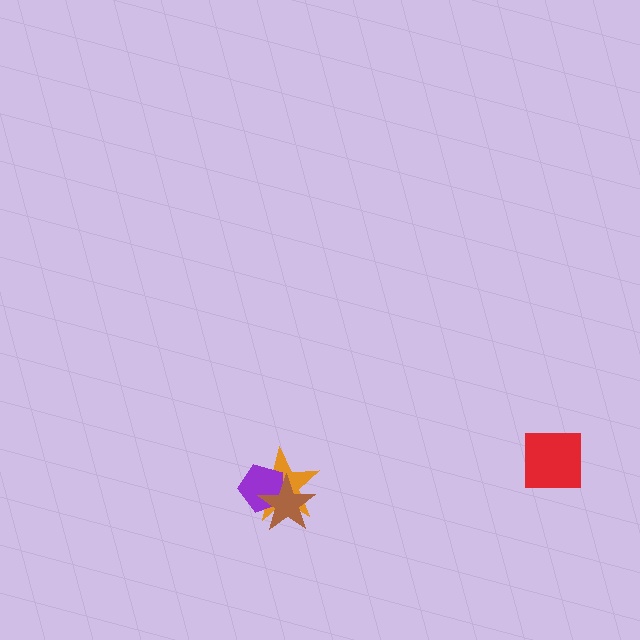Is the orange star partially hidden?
Yes, it is partially covered by another shape.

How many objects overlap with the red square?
0 objects overlap with the red square.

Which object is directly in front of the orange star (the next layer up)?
The purple pentagon is directly in front of the orange star.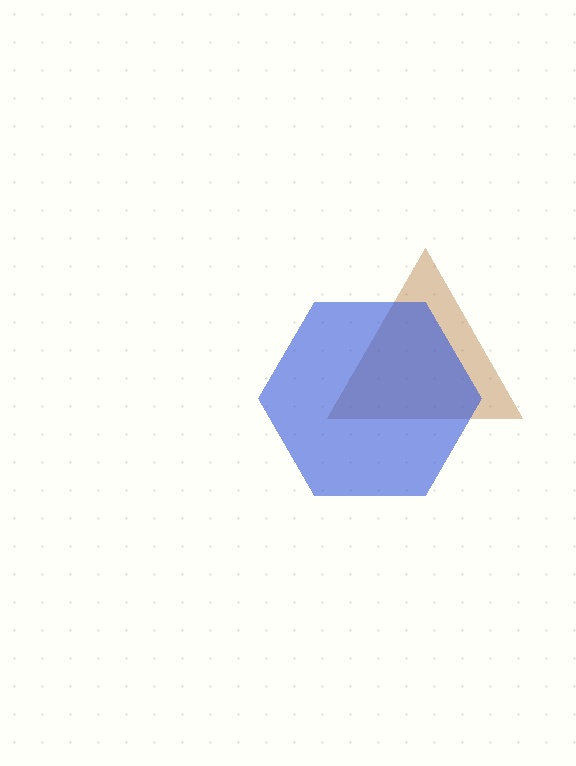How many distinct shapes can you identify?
There are 2 distinct shapes: a brown triangle, a blue hexagon.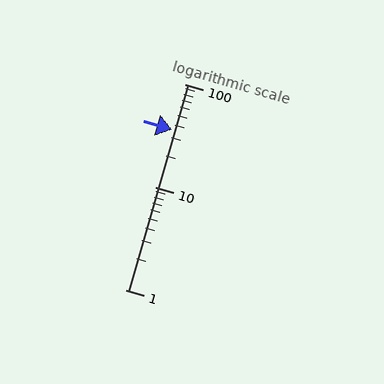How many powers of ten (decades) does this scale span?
The scale spans 2 decades, from 1 to 100.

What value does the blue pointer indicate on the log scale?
The pointer indicates approximately 36.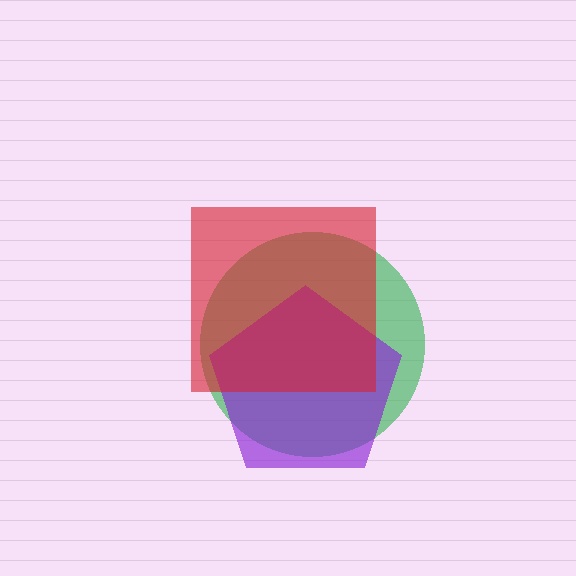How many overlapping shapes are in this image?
There are 3 overlapping shapes in the image.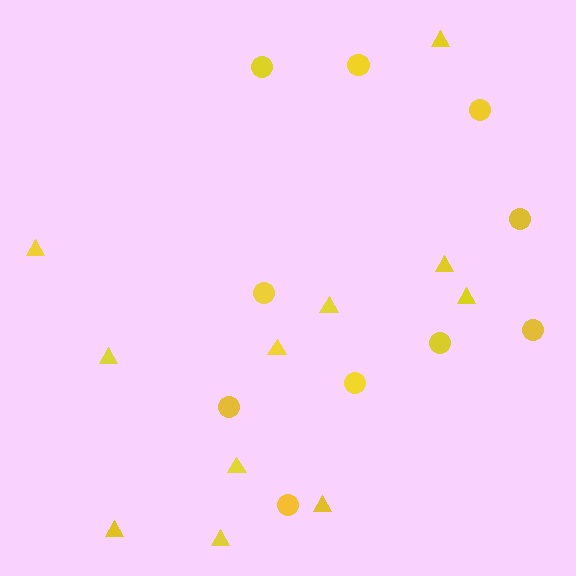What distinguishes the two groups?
There are 2 groups: one group of circles (10) and one group of triangles (11).